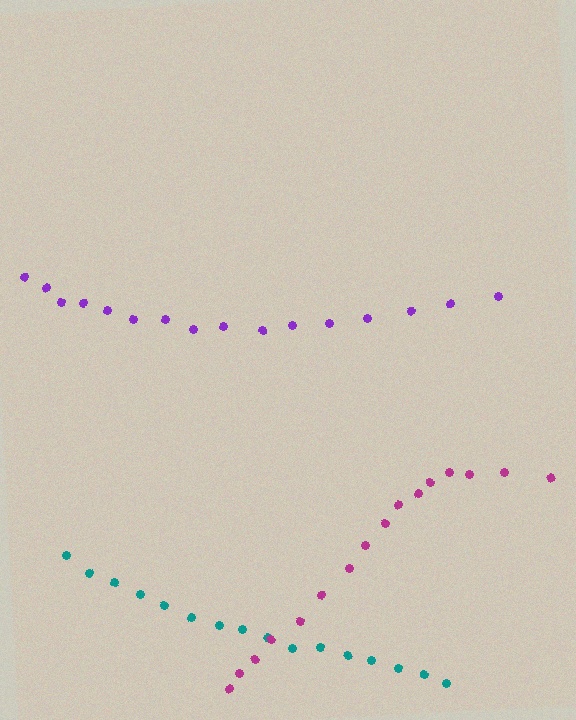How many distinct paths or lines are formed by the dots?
There are 3 distinct paths.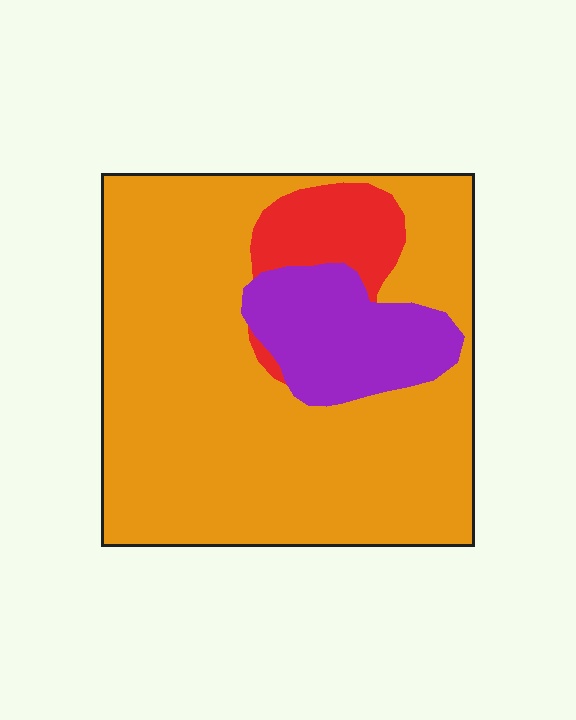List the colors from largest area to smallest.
From largest to smallest: orange, purple, red.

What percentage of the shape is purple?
Purple takes up less than a quarter of the shape.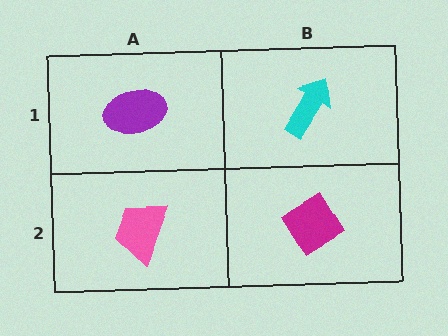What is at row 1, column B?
A cyan arrow.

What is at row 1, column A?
A purple ellipse.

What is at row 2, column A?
A pink trapezoid.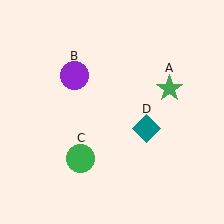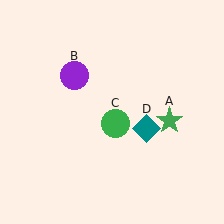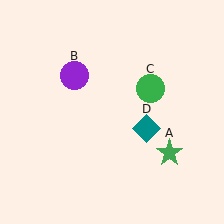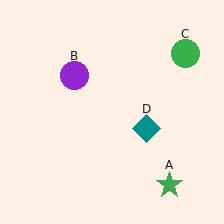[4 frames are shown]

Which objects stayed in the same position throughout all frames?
Purple circle (object B) and teal diamond (object D) remained stationary.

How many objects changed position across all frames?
2 objects changed position: green star (object A), green circle (object C).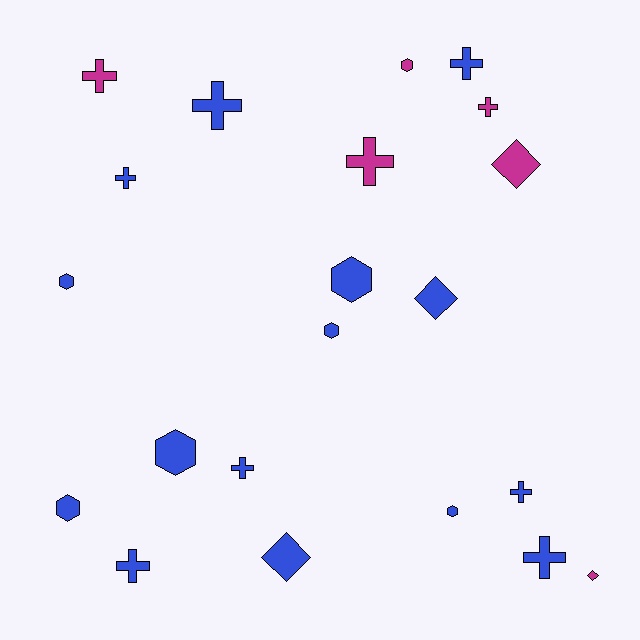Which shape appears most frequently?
Cross, with 10 objects.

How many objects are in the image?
There are 21 objects.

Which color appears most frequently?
Blue, with 15 objects.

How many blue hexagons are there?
There are 6 blue hexagons.